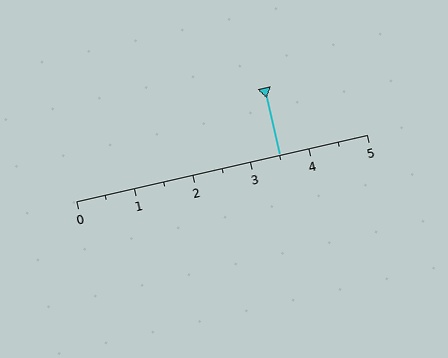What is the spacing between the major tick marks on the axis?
The major ticks are spaced 1 apart.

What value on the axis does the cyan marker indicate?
The marker indicates approximately 3.5.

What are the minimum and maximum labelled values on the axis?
The axis runs from 0 to 5.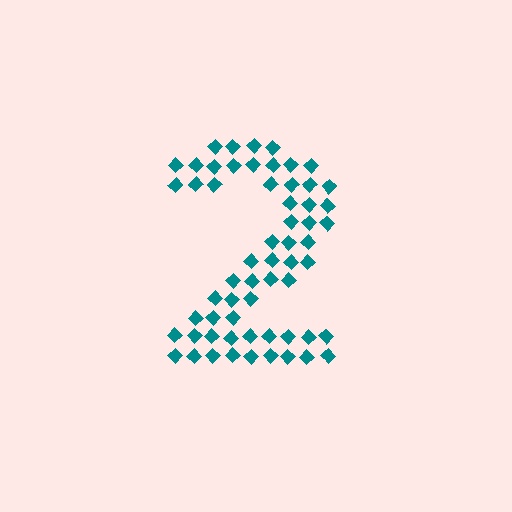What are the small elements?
The small elements are diamonds.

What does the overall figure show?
The overall figure shows the digit 2.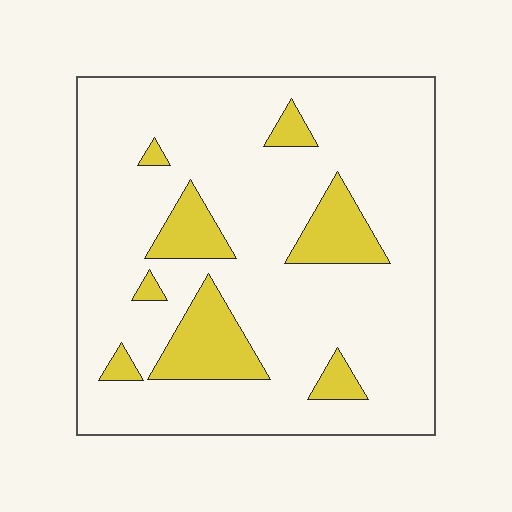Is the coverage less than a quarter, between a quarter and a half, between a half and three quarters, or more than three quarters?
Less than a quarter.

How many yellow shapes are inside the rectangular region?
8.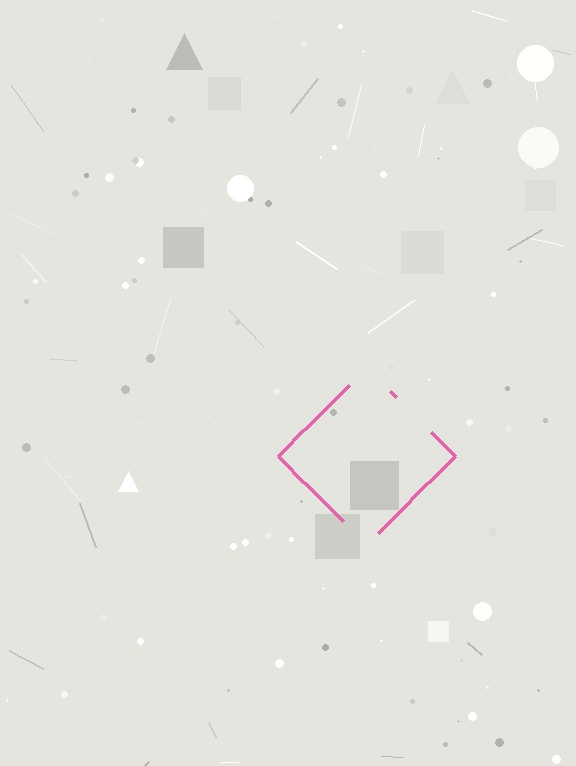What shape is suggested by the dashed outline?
The dashed outline suggests a diamond.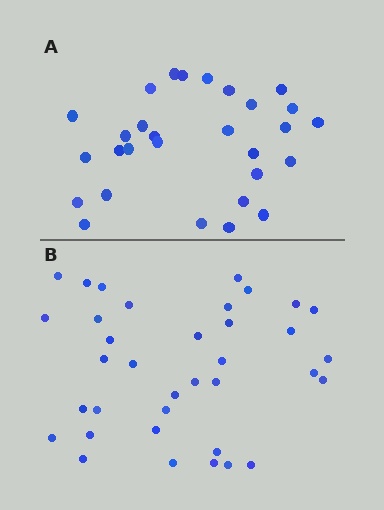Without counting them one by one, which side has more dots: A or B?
Region B (the bottom region) has more dots.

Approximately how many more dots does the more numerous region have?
Region B has roughly 8 or so more dots than region A.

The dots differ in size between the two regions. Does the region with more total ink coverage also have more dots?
No. Region A has more total ink coverage because its dots are larger, but region B actually contains more individual dots. Total area can be misleading — the number of items is what matters here.